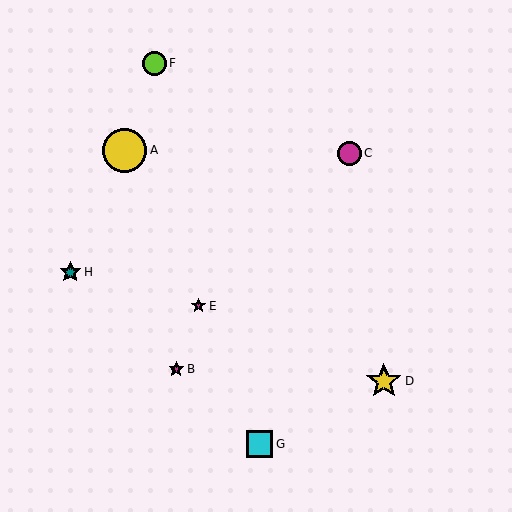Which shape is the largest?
The yellow circle (labeled A) is the largest.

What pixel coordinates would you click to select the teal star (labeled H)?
Click at (70, 272) to select the teal star H.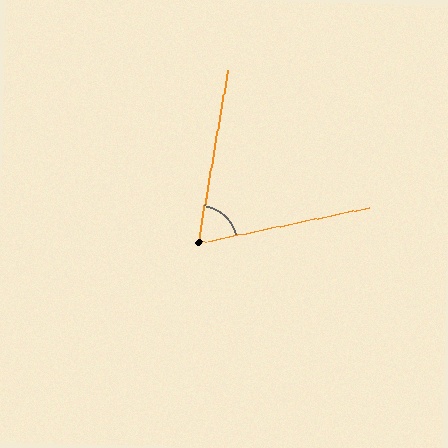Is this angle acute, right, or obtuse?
It is acute.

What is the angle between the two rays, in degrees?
Approximately 69 degrees.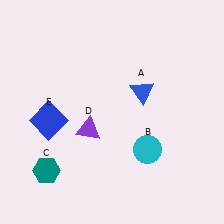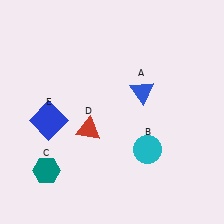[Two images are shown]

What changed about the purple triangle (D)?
In Image 1, D is purple. In Image 2, it changed to red.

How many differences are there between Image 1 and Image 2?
There is 1 difference between the two images.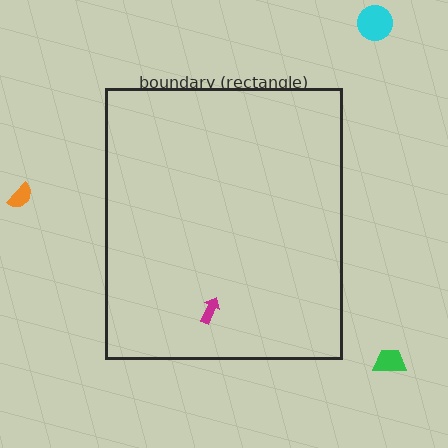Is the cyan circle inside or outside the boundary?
Outside.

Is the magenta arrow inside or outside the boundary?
Inside.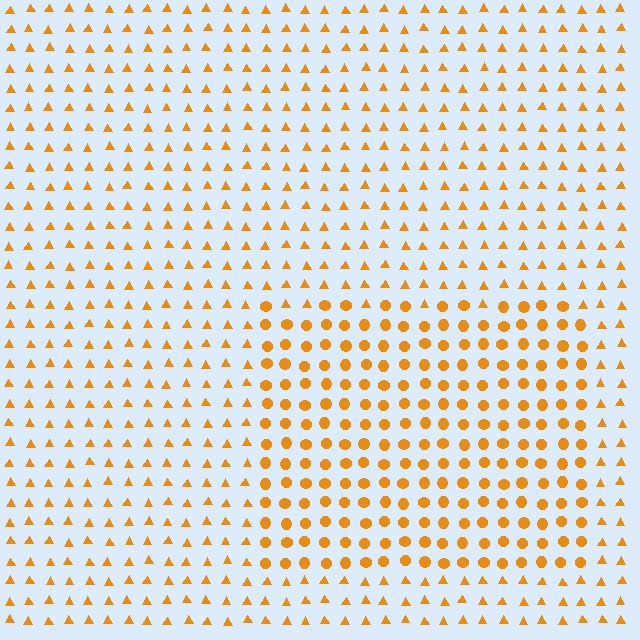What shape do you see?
I see a rectangle.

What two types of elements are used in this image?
The image uses circles inside the rectangle region and triangles outside it.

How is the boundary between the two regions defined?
The boundary is defined by a change in element shape: circles inside vs. triangles outside. All elements share the same color and spacing.